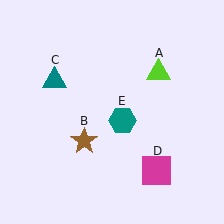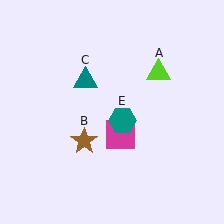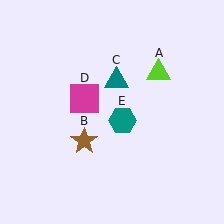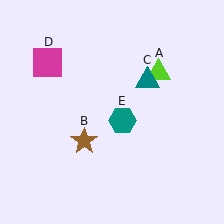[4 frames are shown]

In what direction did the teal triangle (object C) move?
The teal triangle (object C) moved right.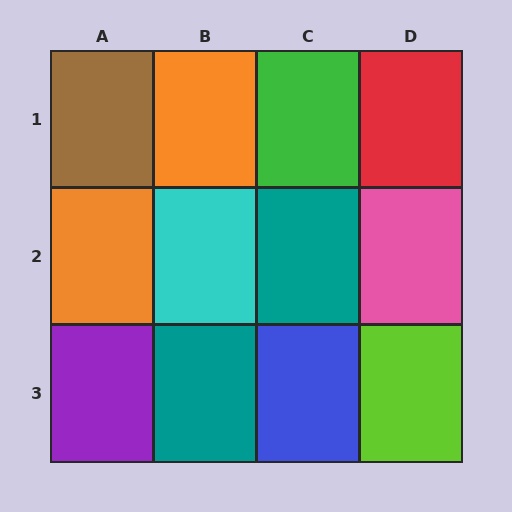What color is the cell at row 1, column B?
Orange.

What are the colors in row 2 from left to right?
Orange, cyan, teal, pink.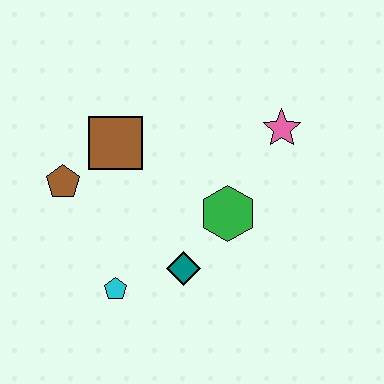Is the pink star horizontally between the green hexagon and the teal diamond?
No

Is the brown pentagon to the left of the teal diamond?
Yes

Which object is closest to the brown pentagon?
The brown square is closest to the brown pentagon.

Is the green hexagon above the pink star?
No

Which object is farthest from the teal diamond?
The pink star is farthest from the teal diamond.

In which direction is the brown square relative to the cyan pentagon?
The brown square is above the cyan pentagon.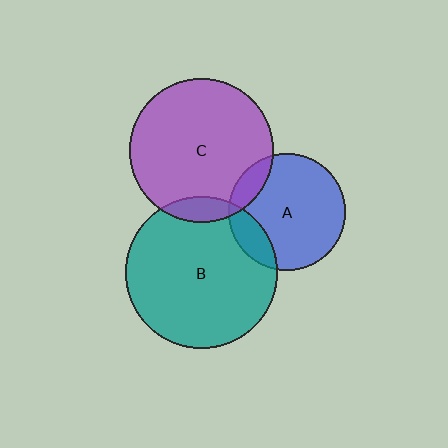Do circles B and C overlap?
Yes.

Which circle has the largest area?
Circle B (teal).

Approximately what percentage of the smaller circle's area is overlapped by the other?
Approximately 10%.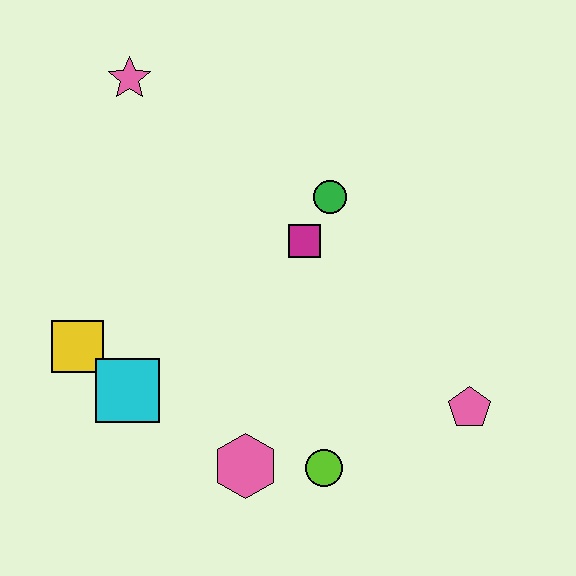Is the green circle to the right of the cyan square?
Yes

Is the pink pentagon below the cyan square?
Yes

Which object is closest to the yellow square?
The cyan square is closest to the yellow square.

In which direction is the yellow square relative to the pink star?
The yellow square is below the pink star.